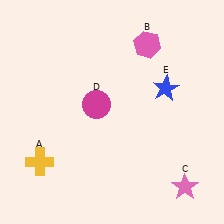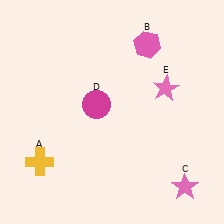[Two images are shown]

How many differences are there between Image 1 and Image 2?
There is 1 difference between the two images.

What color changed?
The star (E) changed from blue in Image 1 to pink in Image 2.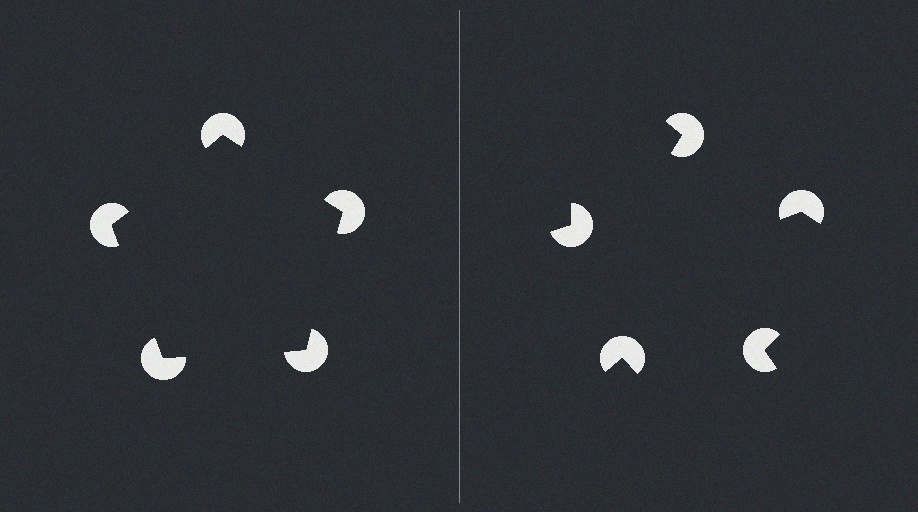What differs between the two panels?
The pac-man discs are positioned identically on both sides; only the wedge orientations differ. On the left they align to a pentagon; on the right they are misaligned.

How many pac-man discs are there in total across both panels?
10 — 5 on each side.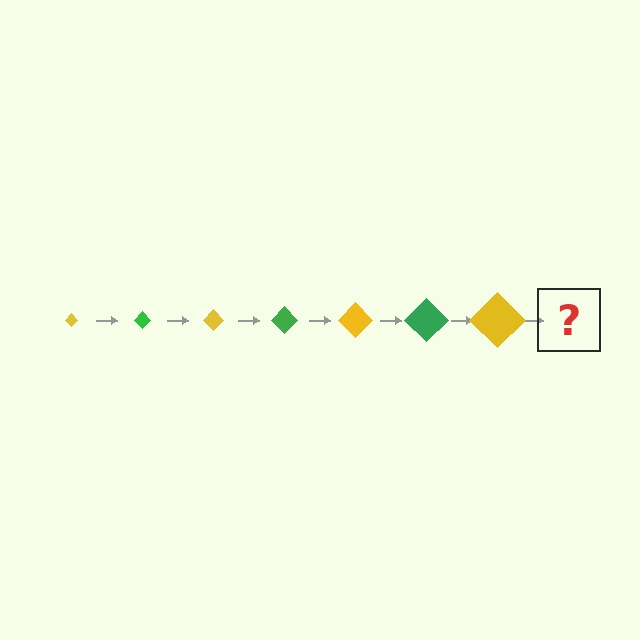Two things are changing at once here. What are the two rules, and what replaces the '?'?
The two rules are that the diamond grows larger each step and the color cycles through yellow and green. The '?' should be a green diamond, larger than the previous one.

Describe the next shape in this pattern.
It should be a green diamond, larger than the previous one.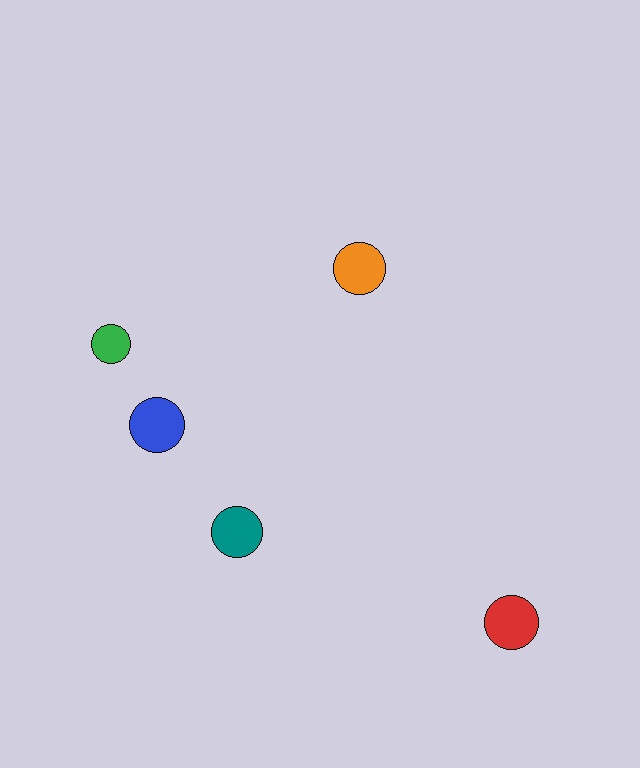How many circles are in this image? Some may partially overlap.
There are 5 circles.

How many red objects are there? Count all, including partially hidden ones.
There is 1 red object.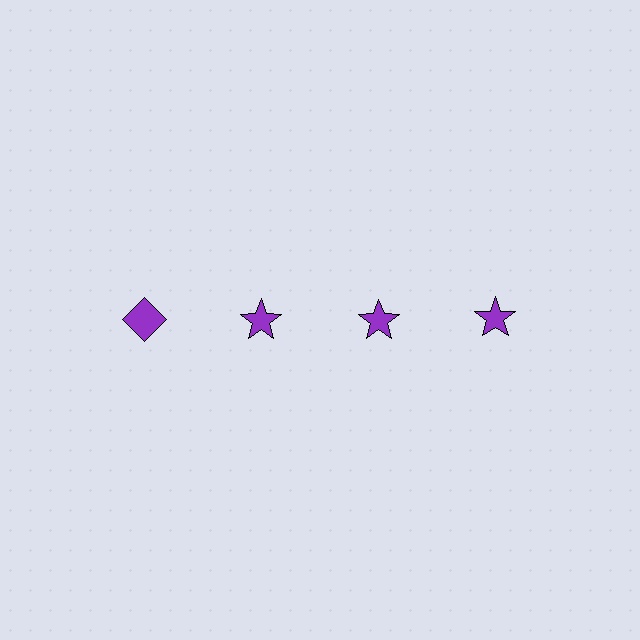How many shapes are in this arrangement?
There are 4 shapes arranged in a grid pattern.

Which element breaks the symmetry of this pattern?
The purple diamond in the top row, leftmost column breaks the symmetry. All other shapes are purple stars.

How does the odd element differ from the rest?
It has a different shape: diamond instead of star.